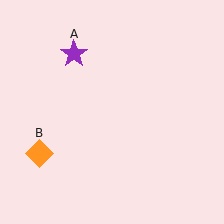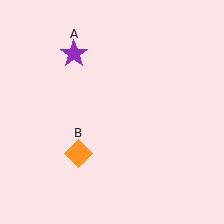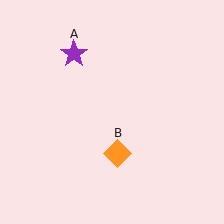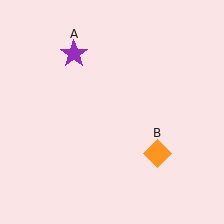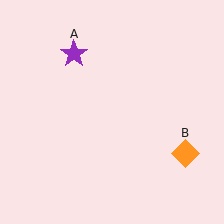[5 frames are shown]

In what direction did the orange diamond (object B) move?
The orange diamond (object B) moved right.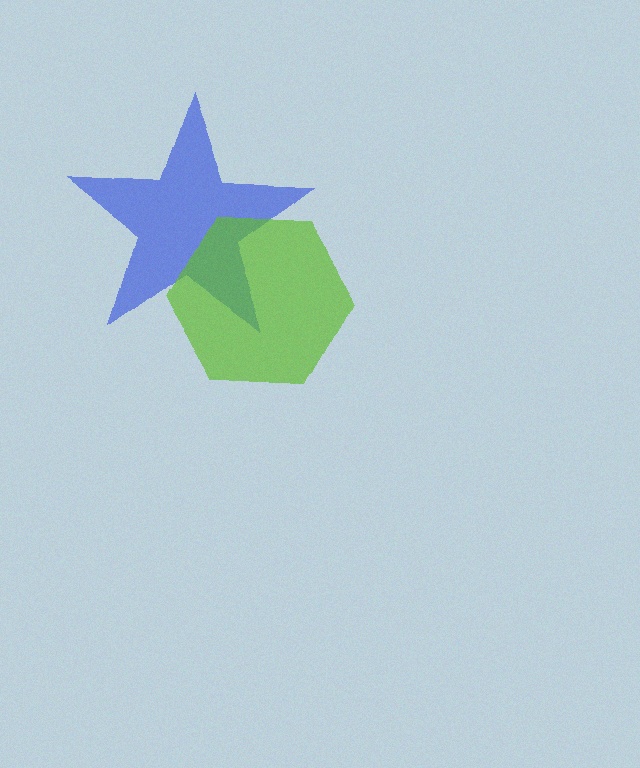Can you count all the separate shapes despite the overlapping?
Yes, there are 2 separate shapes.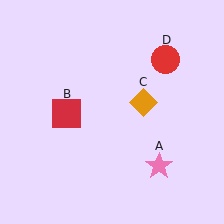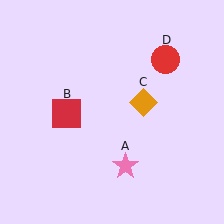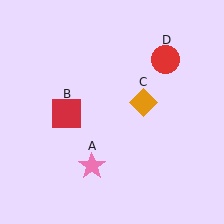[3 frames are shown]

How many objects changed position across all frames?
1 object changed position: pink star (object A).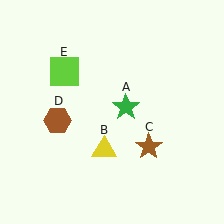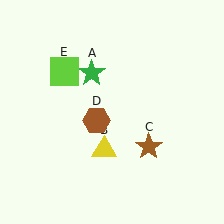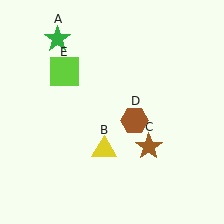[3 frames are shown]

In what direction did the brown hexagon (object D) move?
The brown hexagon (object D) moved right.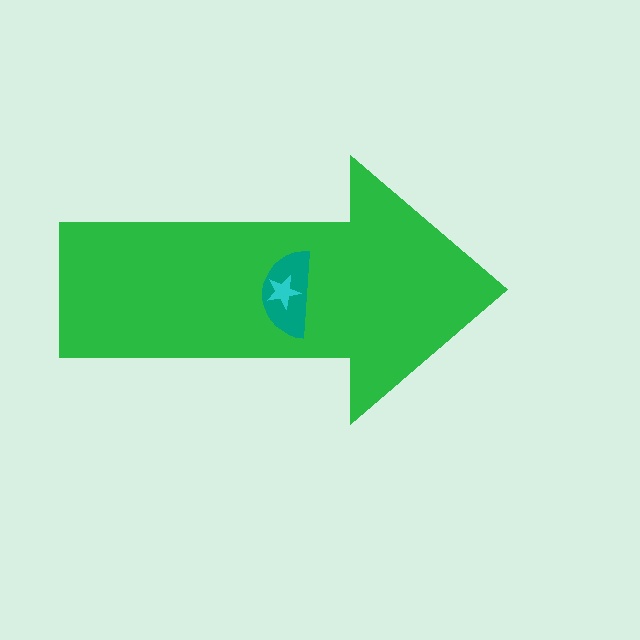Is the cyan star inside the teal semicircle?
Yes.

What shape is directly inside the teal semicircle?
The cyan star.